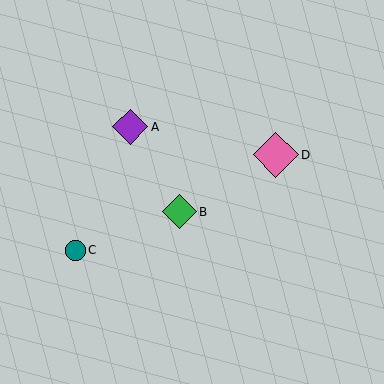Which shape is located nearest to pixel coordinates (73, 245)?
The teal circle (labeled C) at (75, 250) is nearest to that location.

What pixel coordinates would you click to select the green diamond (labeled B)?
Click at (180, 212) to select the green diamond B.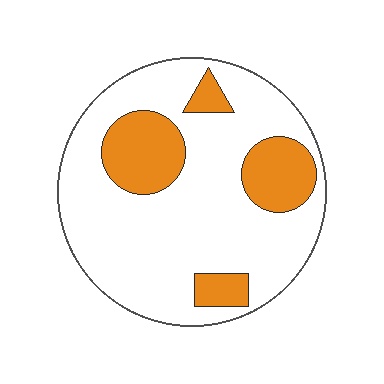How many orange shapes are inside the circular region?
4.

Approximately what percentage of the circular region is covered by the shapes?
Approximately 25%.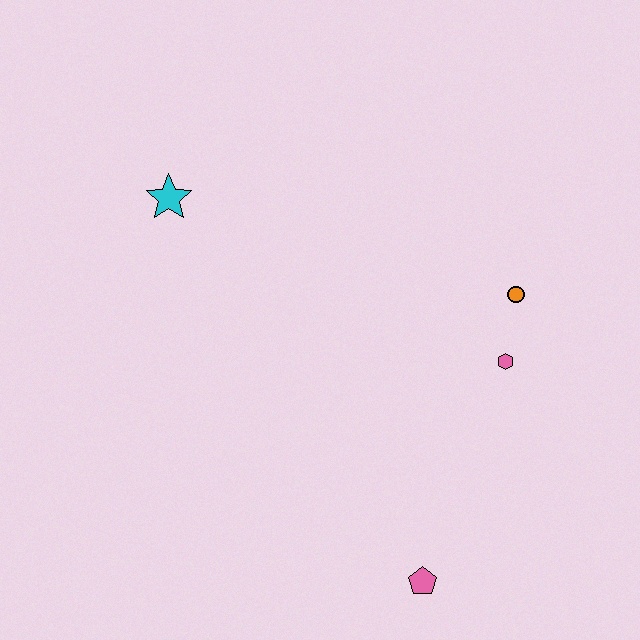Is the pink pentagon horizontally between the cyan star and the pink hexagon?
Yes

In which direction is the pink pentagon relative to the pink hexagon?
The pink pentagon is below the pink hexagon.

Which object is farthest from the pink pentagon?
The cyan star is farthest from the pink pentagon.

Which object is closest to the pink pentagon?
The pink hexagon is closest to the pink pentagon.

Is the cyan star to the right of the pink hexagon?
No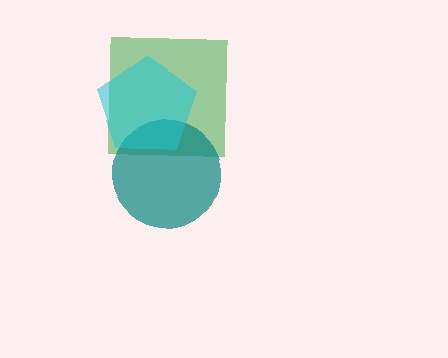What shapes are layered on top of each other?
The layered shapes are: a green square, a teal circle, a cyan pentagon.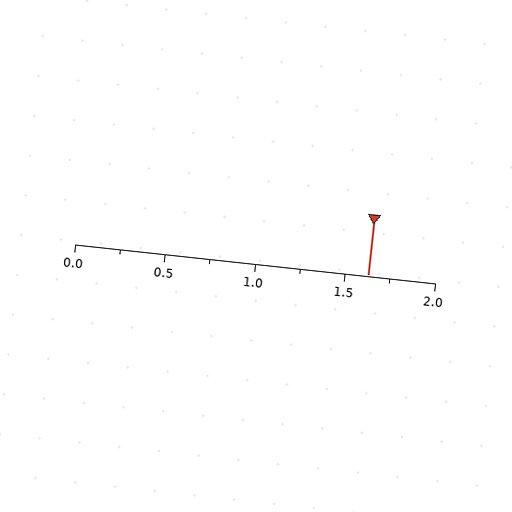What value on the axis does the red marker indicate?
The marker indicates approximately 1.62.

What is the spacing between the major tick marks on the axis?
The major ticks are spaced 0.5 apart.